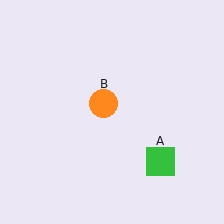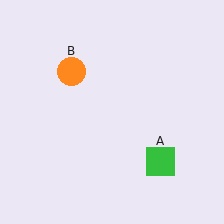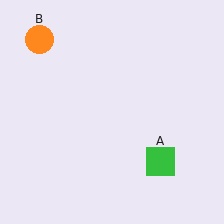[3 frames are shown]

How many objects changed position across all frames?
1 object changed position: orange circle (object B).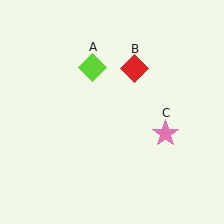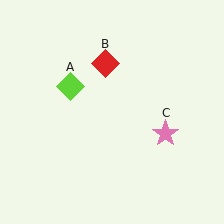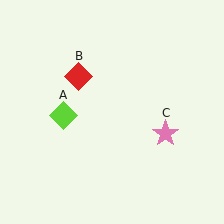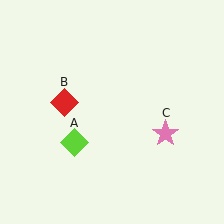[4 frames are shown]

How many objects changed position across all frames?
2 objects changed position: lime diamond (object A), red diamond (object B).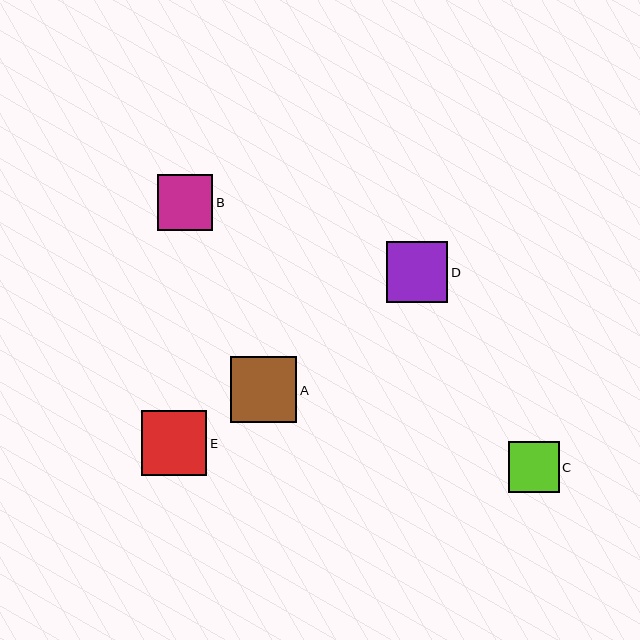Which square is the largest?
Square A is the largest with a size of approximately 66 pixels.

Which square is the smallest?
Square C is the smallest with a size of approximately 51 pixels.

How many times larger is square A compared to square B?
Square A is approximately 1.2 times the size of square B.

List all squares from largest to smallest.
From largest to smallest: A, E, D, B, C.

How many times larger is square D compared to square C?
Square D is approximately 1.2 times the size of square C.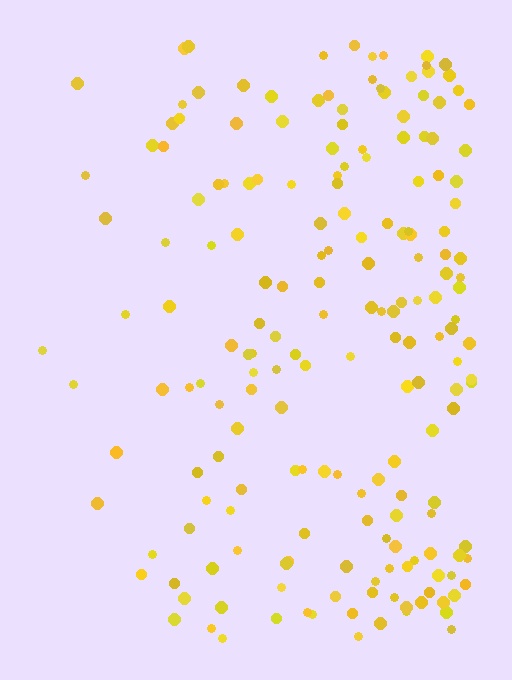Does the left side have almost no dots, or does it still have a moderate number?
Still a moderate number, just noticeably fewer than the right.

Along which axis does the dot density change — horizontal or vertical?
Horizontal.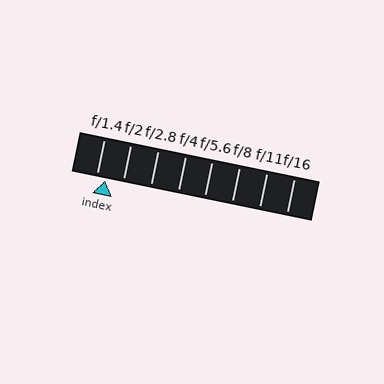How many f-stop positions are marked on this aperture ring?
There are 8 f-stop positions marked.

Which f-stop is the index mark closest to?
The index mark is closest to f/1.4.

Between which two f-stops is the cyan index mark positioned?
The index mark is between f/1.4 and f/2.